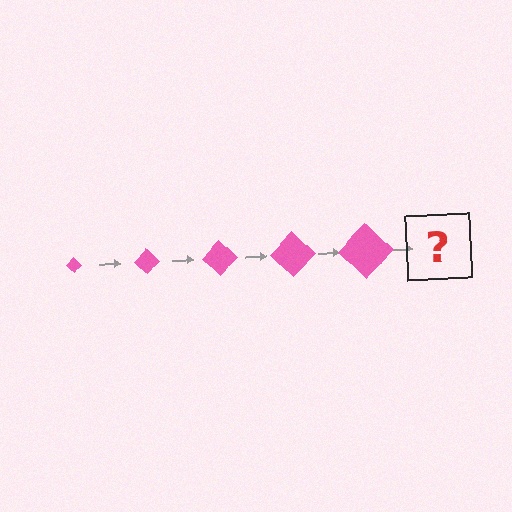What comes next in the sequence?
The next element should be a pink diamond, larger than the previous one.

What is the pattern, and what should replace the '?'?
The pattern is that the diamond gets progressively larger each step. The '?' should be a pink diamond, larger than the previous one.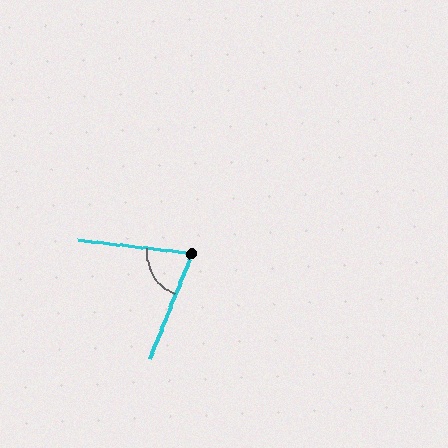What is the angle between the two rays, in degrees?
Approximately 74 degrees.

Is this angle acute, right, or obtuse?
It is acute.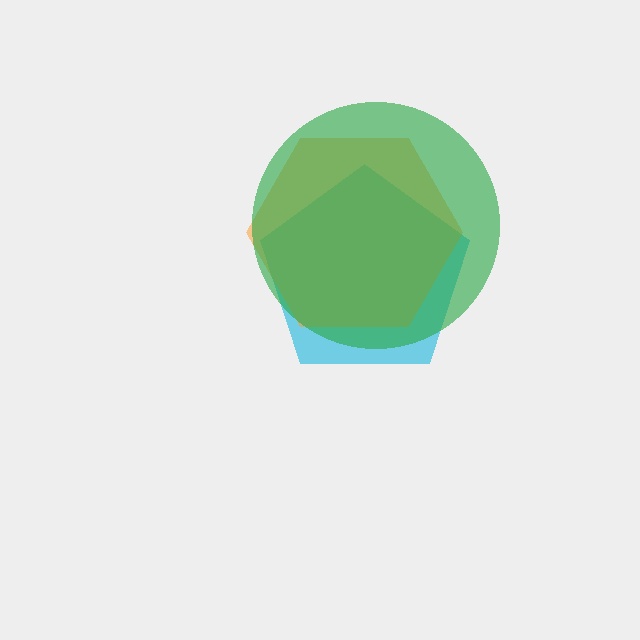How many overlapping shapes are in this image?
There are 3 overlapping shapes in the image.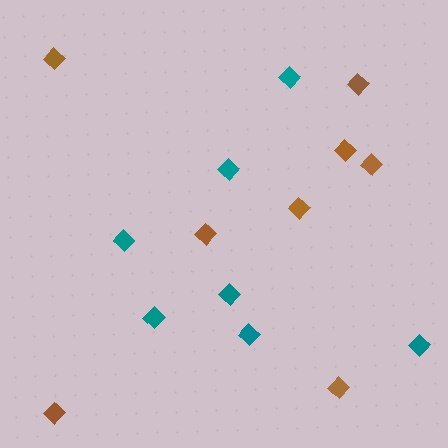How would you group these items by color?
There are 2 groups: one group of teal diamonds (7) and one group of brown diamonds (8).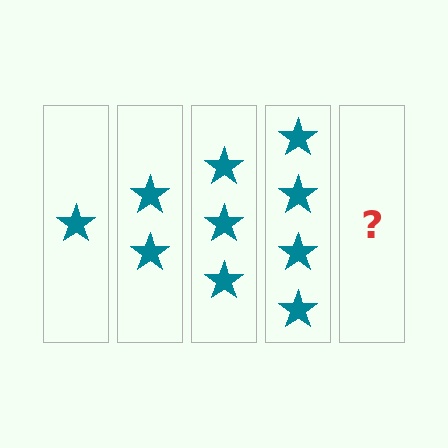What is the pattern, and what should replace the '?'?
The pattern is that each step adds one more star. The '?' should be 5 stars.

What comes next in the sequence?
The next element should be 5 stars.